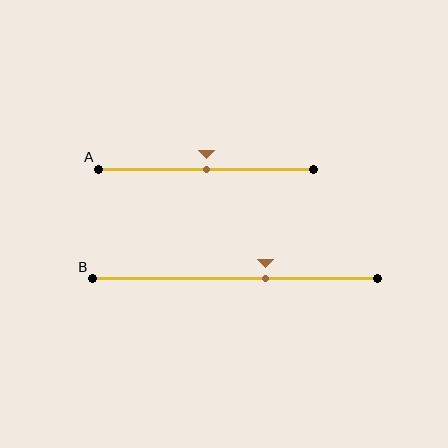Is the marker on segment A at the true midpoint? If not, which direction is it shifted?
Yes, the marker on segment A is at the true midpoint.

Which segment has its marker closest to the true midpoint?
Segment A has its marker closest to the true midpoint.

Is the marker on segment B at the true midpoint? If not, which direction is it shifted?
No, the marker on segment B is shifted to the right by about 11% of the segment length.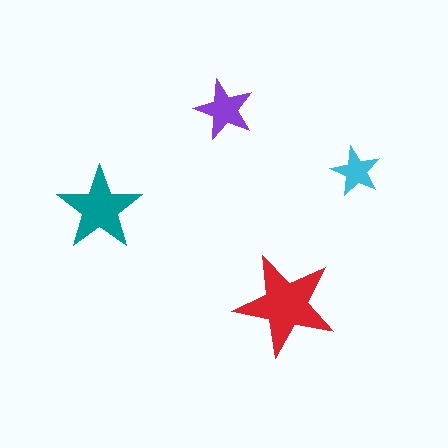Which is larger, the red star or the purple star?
The red one.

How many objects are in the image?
There are 4 objects in the image.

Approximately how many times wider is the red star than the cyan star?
About 2 times wider.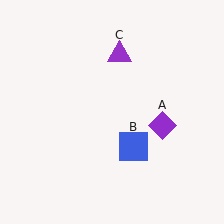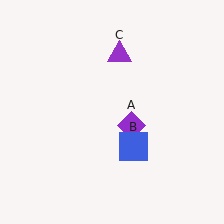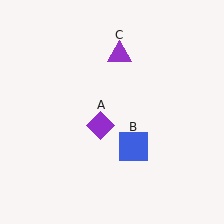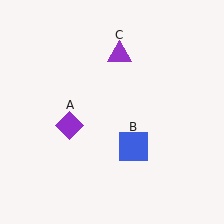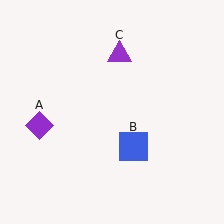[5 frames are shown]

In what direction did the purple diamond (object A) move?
The purple diamond (object A) moved left.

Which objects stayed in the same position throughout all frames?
Blue square (object B) and purple triangle (object C) remained stationary.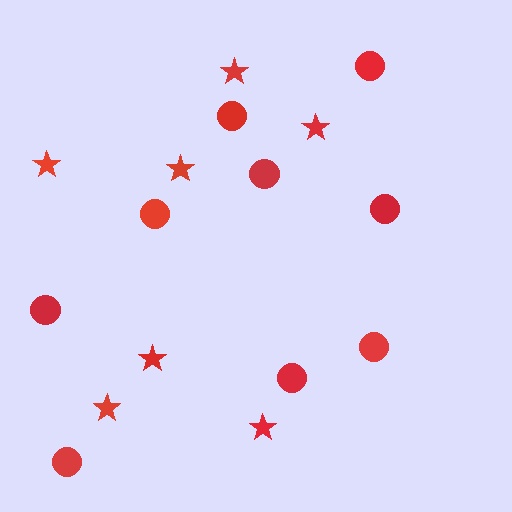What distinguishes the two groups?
There are 2 groups: one group of circles (9) and one group of stars (7).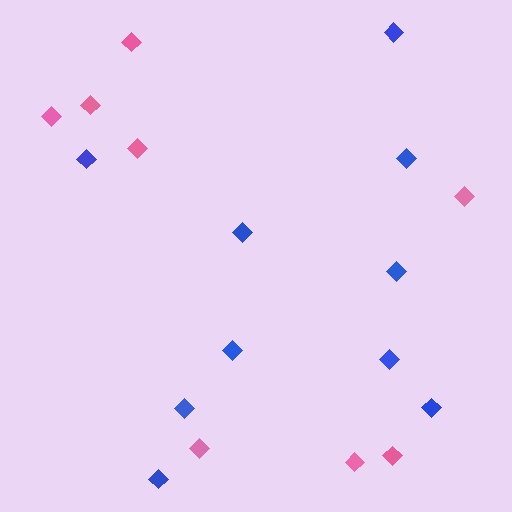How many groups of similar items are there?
There are 2 groups: one group of pink diamonds (8) and one group of blue diamonds (10).